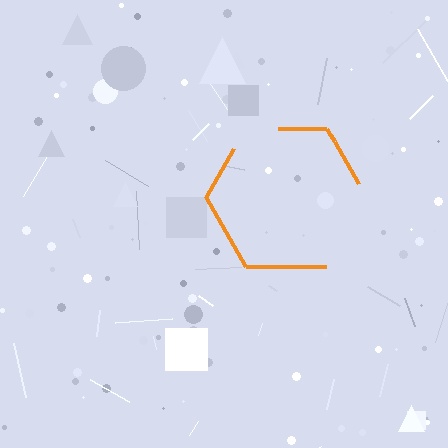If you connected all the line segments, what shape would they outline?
They would outline a hexagon.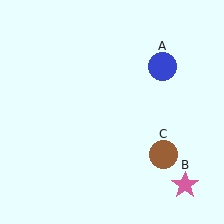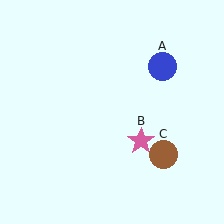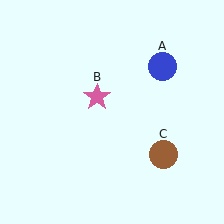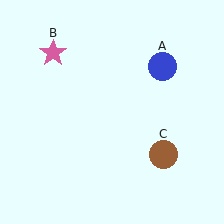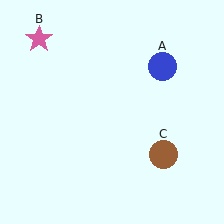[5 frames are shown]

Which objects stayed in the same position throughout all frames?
Blue circle (object A) and brown circle (object C) remained stationary.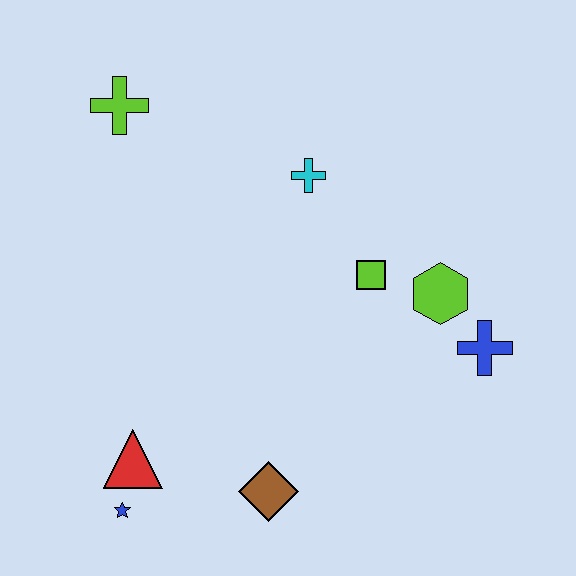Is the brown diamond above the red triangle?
No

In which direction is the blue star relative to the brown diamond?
The blue star is to the left of the brown diamond.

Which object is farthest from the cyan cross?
The blue star is farthest from the cyan cross.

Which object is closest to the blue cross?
The lime hexagon is closest to the blue cross.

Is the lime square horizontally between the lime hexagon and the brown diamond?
Yes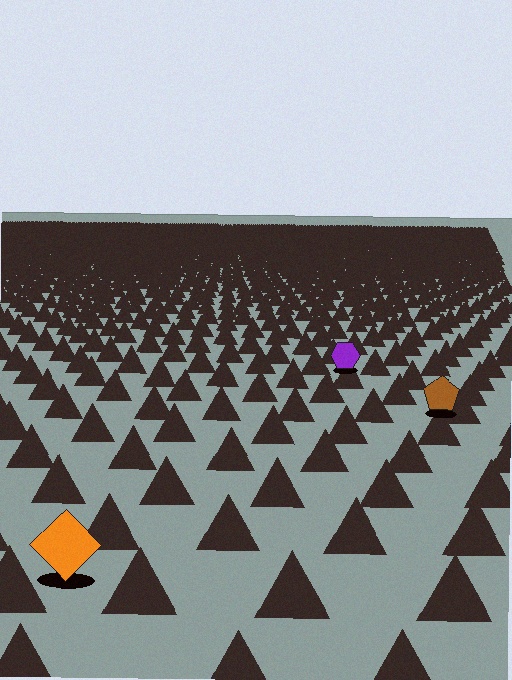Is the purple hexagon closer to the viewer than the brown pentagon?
No. The brown pentagon is closer — you can tell from the texture gradient: the ground texture is coarser near it.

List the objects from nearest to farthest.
From nearest to farthest: the orange diamond, the brown pentagon, the purple hexagon.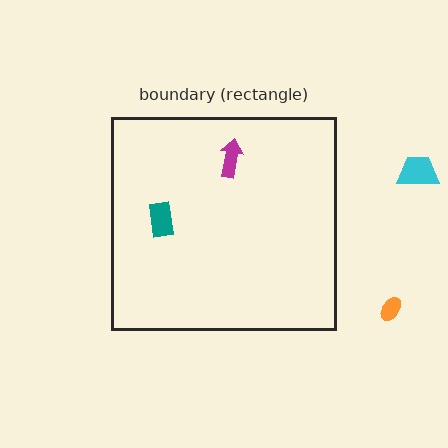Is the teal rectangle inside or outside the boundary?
Inside.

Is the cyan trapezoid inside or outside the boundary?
Outside.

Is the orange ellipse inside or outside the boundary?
Outside.